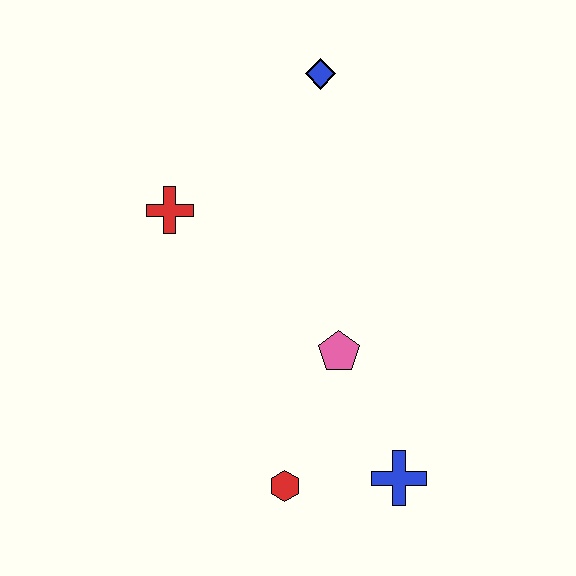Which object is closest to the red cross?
The blue diamond is closest to the red cross.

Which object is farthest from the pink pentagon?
The blue diamond is farthest from the pink pentagon.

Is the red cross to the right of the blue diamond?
No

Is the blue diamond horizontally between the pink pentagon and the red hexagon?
Yes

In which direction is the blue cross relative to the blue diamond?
The blue cross is below the blue diamond.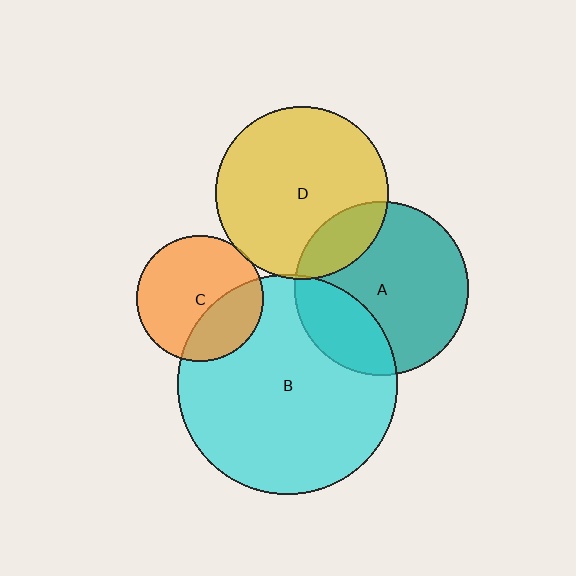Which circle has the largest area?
Circle B (cyan).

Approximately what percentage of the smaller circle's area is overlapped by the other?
Approximately 20%.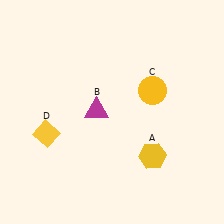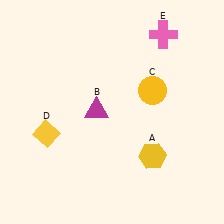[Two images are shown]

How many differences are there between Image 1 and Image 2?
There is 1 difference between the two images.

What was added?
A pink cross (E) was added in Image 2.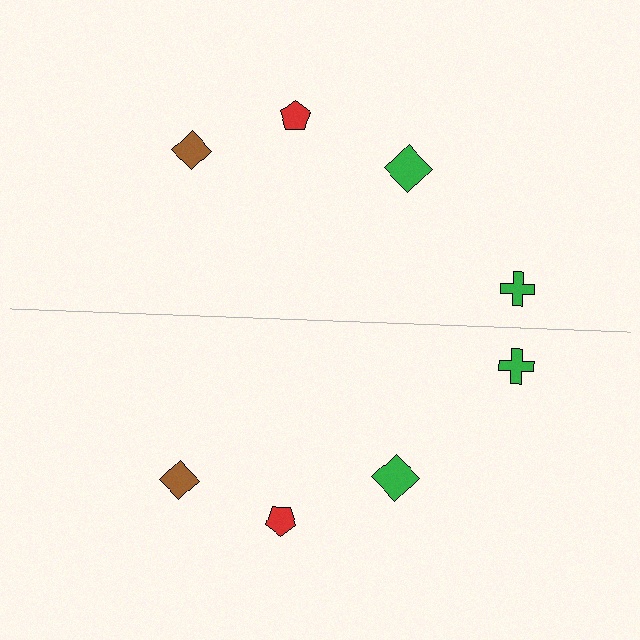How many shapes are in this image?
There are 8 shapes in this image.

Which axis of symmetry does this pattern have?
The pattern has a horizontal axis of symmetry running through the center of the image.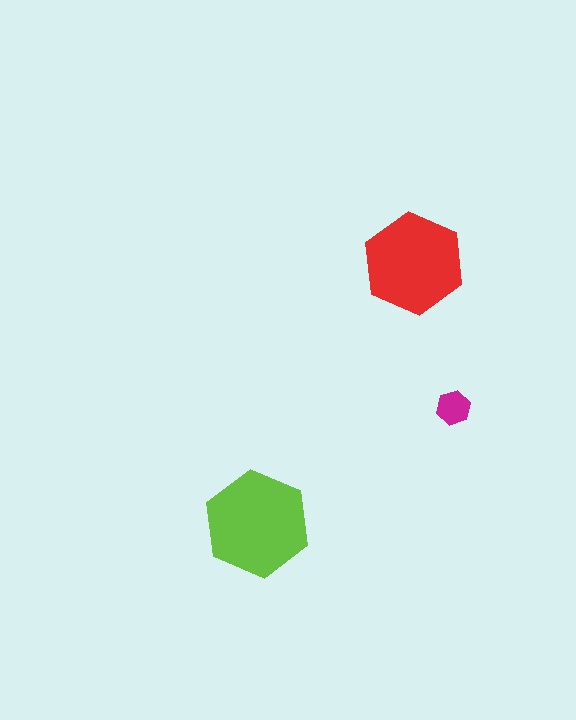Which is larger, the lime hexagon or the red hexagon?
The lime one.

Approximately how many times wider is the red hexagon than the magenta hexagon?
About 3 times wider.